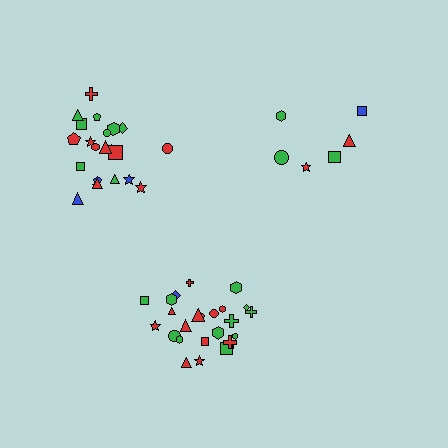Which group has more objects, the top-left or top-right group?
The top-left group.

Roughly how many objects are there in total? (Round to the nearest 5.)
Roughly 55 objects in total.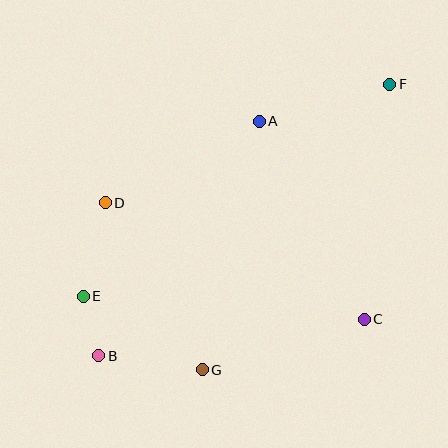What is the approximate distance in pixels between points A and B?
The distance between A and B is approximately 284 pixels.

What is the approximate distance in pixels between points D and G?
The distance between D and G is approximately 193 pixels.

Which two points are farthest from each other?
Points B and F are farthest from each other.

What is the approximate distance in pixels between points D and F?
The distance between D and F is approximately 309 pixels.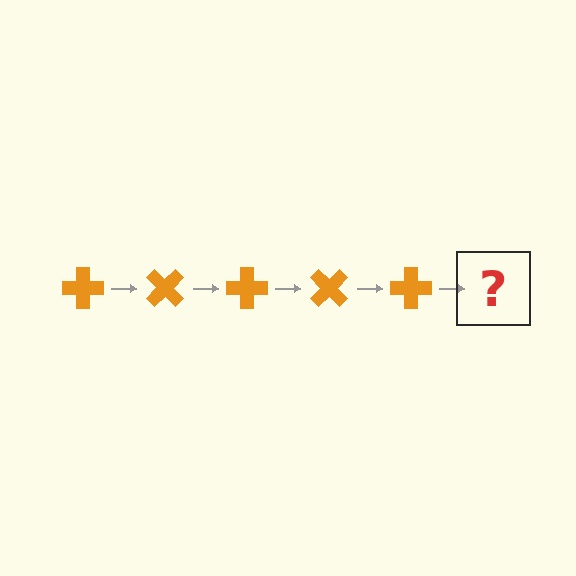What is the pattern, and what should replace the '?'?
The pattern is that the cross rotates 45 degrees each step. The '?' should be an orange cross rotated 225 degrees.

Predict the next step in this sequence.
The next step is an orange cross rotated 225 degrees.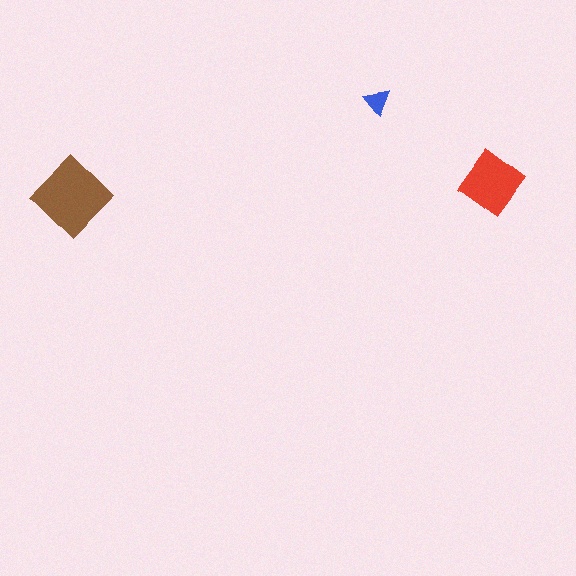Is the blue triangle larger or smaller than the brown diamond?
Smaller.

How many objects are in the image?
There are 3 objects in the image.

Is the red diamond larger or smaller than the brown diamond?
Smaller.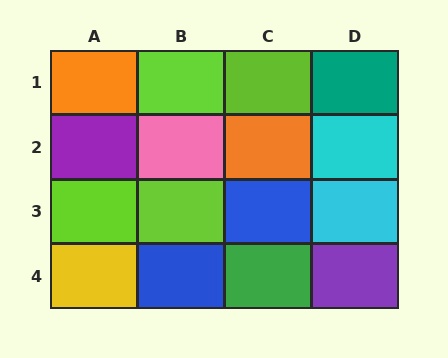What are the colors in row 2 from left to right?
Purple, pink, orange, cyan.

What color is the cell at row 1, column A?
Orange.